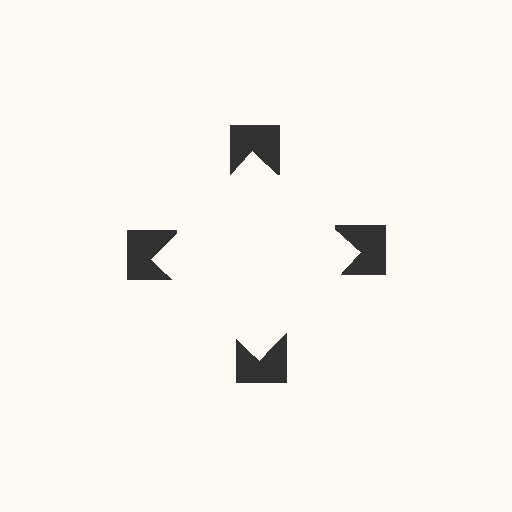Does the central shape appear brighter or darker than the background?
It typically appears slightly brighter than the background, even though no actual brightness change is drawn.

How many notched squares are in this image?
There are 4 — one at each vertex of the illusory square.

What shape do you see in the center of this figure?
An illusory square — its edges are inferred from the aligned wedge cuts in the notched squares, not physically drawn.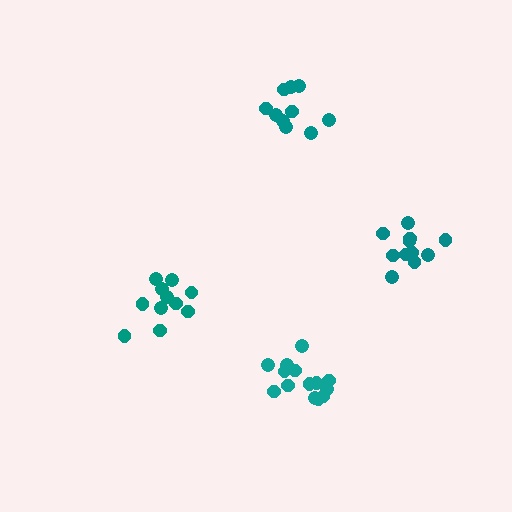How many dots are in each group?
Group 1: 11 dots, Group 2: 14 dots, Group 3: 11 dots, Group 4: 10 dots (46 total).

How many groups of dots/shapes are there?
There are 4 groups.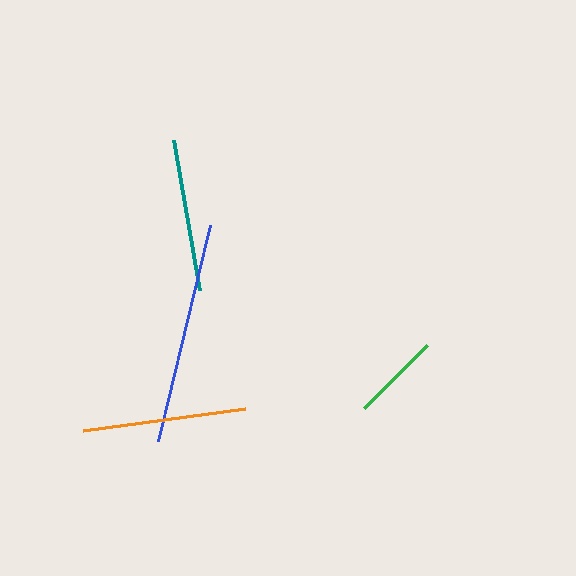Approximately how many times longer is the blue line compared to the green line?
The blue line is approximately 2.5 times the length of the green line.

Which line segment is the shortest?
The green line is the shortest at approximately 89 pixels.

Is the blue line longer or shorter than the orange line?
The blue line is longer than the orange line.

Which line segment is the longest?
The blue line is the longest at approximately 222 pixels.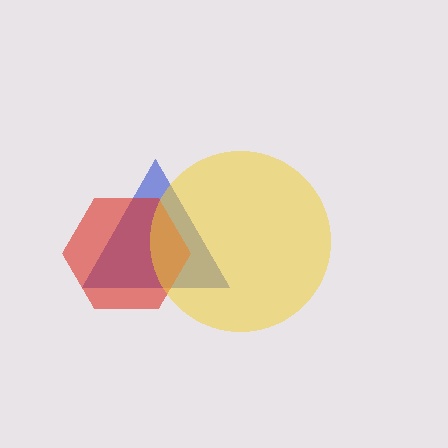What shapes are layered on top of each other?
The layered shapes are: a blue triangle, a red hexagon, a yellow circle.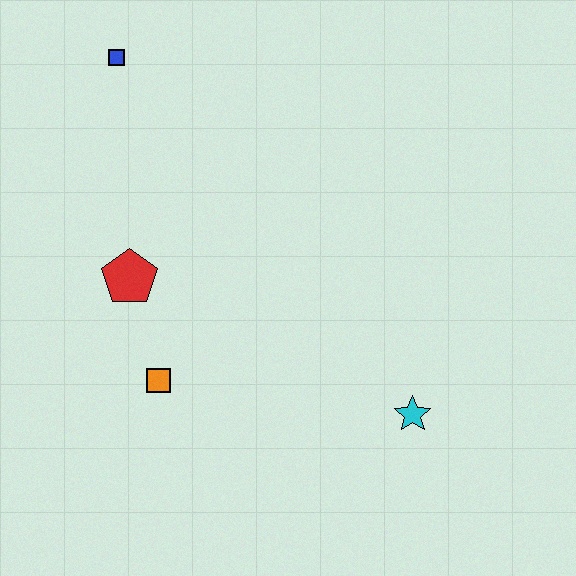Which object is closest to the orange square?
The red pentagon is closest to the orange square.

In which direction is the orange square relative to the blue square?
The orange square is below the blue square.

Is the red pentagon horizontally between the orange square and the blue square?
Yes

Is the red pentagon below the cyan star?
No